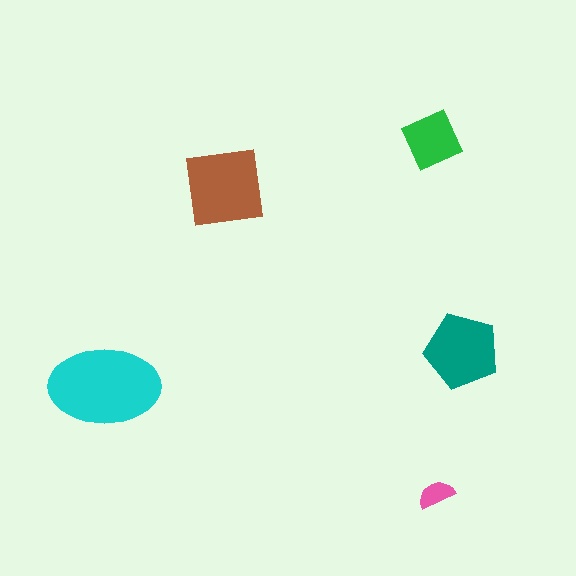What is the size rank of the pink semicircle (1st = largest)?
5th.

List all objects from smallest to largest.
The pink semicircle, the green square, the teal pentagon, the brown square, the cyan ellipse.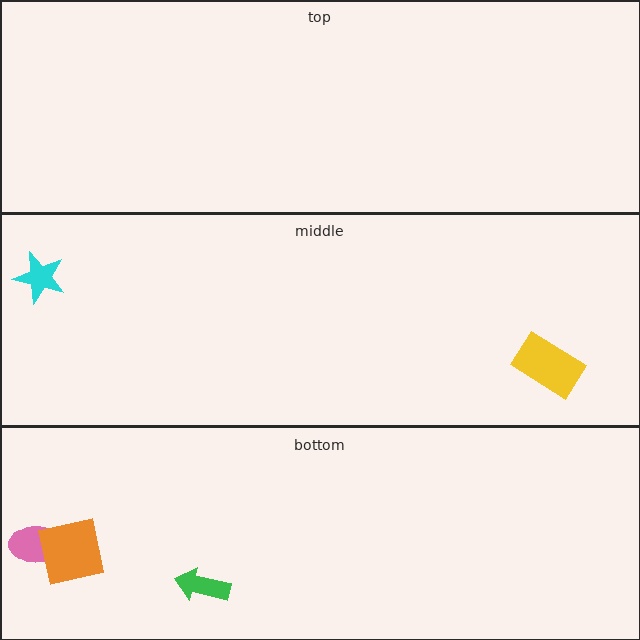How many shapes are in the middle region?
2.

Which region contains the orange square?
The bottom region.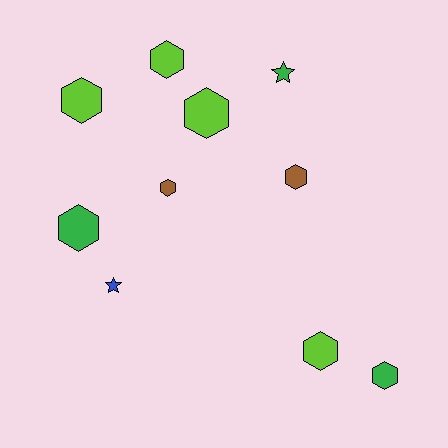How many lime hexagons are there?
There are 4 lime hexagons.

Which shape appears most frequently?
Hexagon, with 8 objects.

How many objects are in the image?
There are 10 objects.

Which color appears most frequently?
Lime, with 4 objects.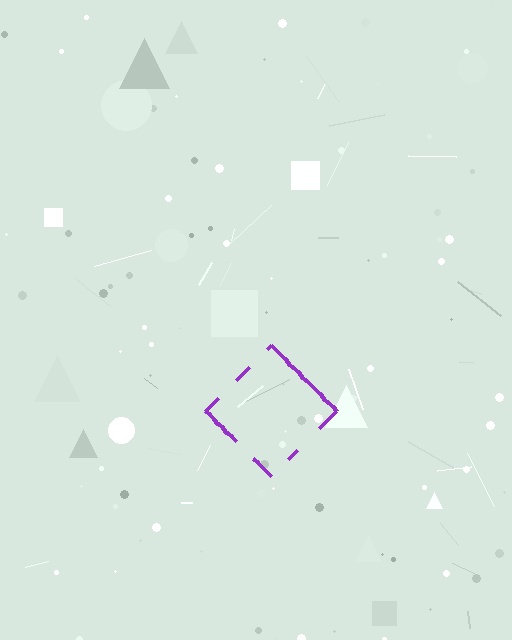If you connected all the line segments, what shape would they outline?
They would outline a diamond.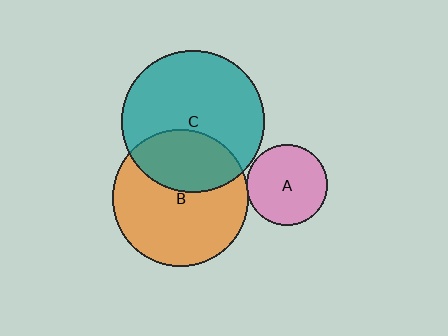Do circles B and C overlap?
Yes.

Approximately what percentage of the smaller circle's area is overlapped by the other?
Approximately 35%.